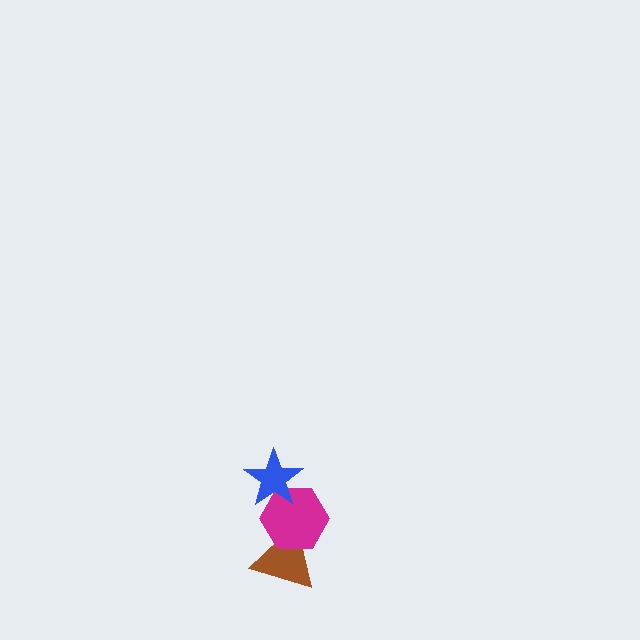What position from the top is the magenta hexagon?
The magenta hexagon is 2nd from the top.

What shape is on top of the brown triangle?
The magenta hexagon is on top of the brown triangle.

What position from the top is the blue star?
The blue star is 1st from the top.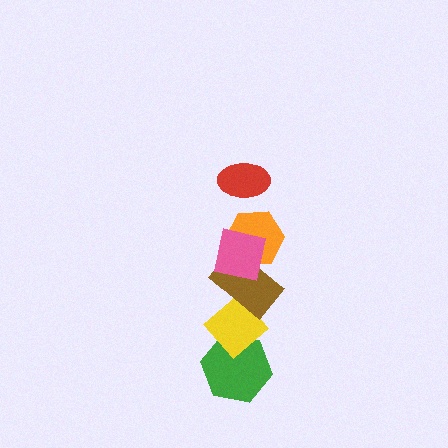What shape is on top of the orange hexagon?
The pink square is on top of the orange hexagon.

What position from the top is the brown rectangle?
The brown rectangle is 4th from the top.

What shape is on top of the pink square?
The red ellipse is on top of the pink square.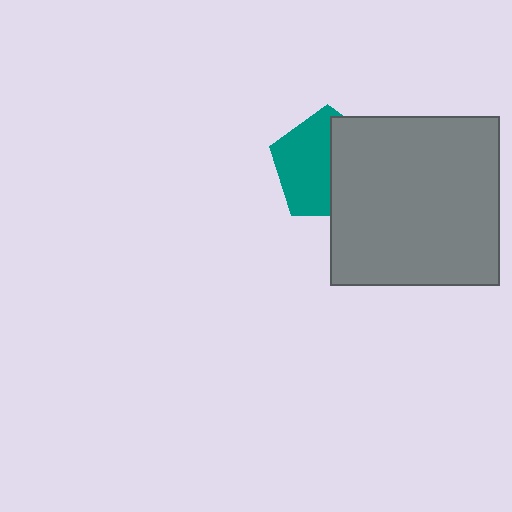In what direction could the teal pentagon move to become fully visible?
The teal pentagon could move left. That would shift it out from behind the gray square entirely.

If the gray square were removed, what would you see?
You would see the complete teal pentagon.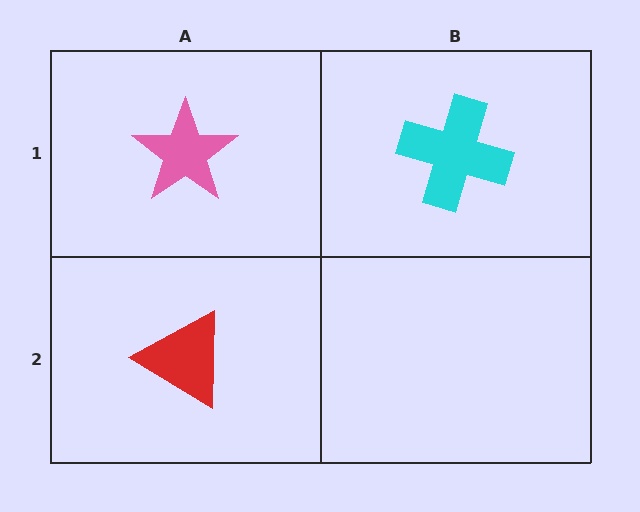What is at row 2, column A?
A red triangle.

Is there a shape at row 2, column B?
No, that cell is empty.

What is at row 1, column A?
A pink star.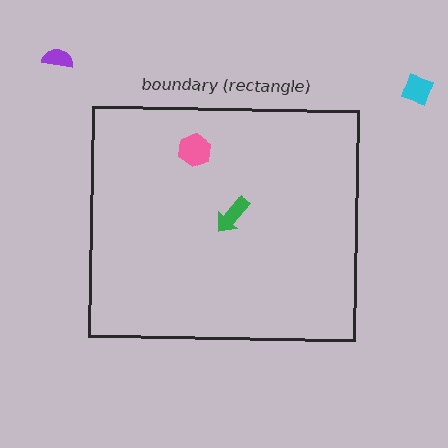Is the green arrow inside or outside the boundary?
Inside.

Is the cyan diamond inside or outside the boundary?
Outside.